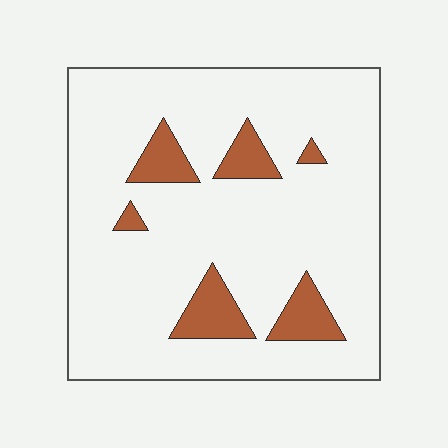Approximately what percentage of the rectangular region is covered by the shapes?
Approximately 10%.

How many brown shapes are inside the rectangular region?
6.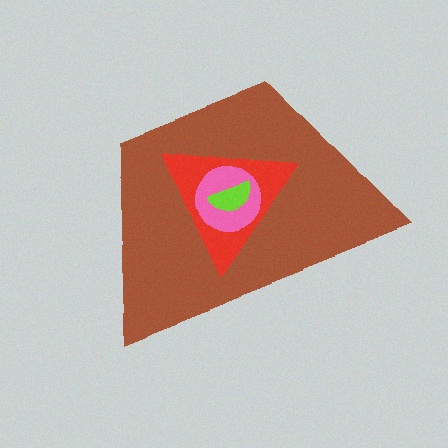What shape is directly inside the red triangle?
The pink circle.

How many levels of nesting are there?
4.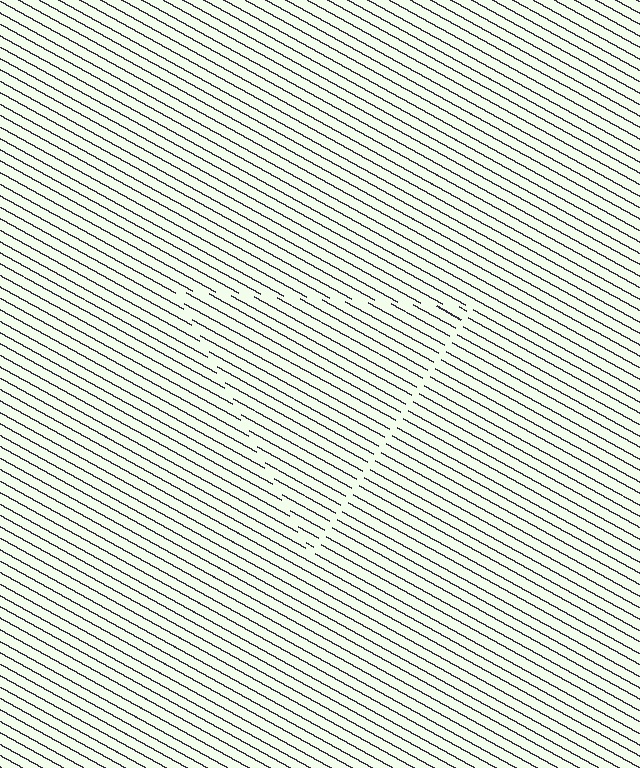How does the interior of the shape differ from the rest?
The interior of the shape contains the same grating, shifted by half a period — the contour is defined by the phase discontinuity where line-ends from the inner and outer gratings abut.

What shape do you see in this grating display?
An illusory triangle. The interior of the shape contains the same grating, shifted by half a period — the contour is defined by the phase discontinuity where line-ends from the inner and outer gratings abut.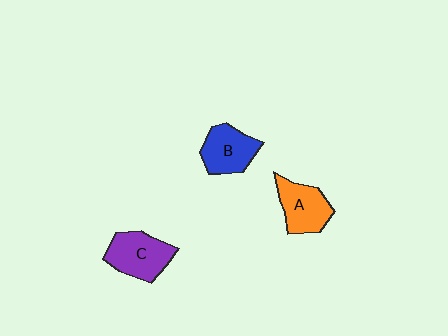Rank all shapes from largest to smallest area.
From largest to smallest: C (purple), A (orange), B (blue).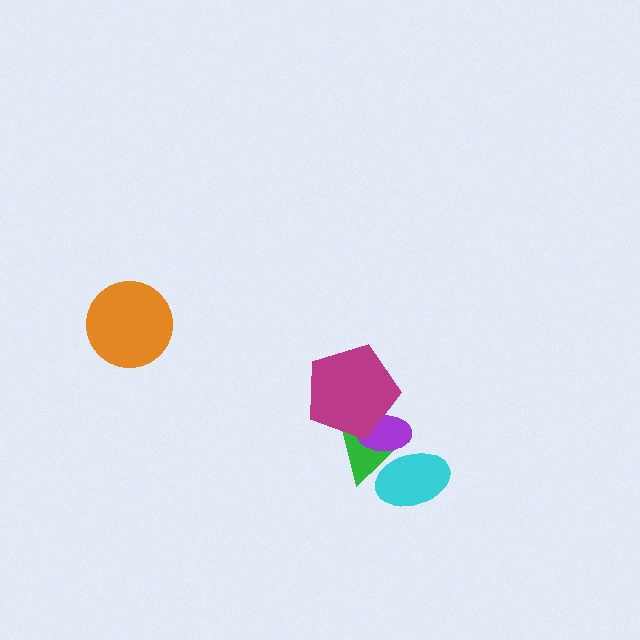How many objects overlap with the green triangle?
3 objects overlap with the green triangle.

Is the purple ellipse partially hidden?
Yes, it is partially covered by another shape.